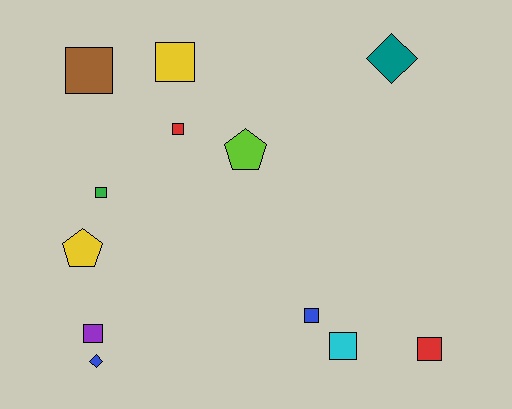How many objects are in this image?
There are 12 objects.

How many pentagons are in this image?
There are 2 pentagons.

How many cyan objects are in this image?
There is 1 cyan object.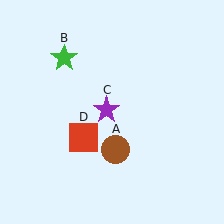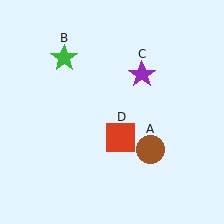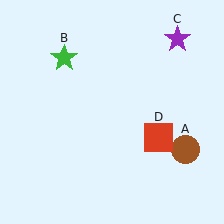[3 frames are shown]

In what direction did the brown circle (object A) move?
The brown circle (object A) moved right.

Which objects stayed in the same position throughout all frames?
Green star (object B) remained stationary.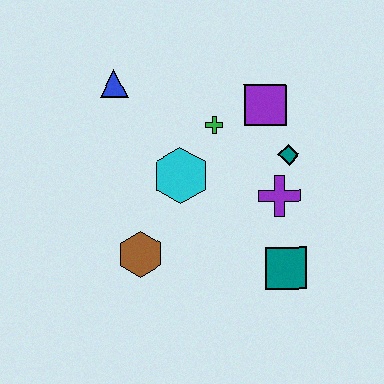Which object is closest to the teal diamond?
The purple cross is closest to the teal diamond.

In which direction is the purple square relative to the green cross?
The purple square is to the right of the green cross.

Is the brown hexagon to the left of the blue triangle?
No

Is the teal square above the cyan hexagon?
No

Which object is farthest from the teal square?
The blue triangle is farthest from the teal square.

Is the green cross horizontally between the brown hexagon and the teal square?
Yes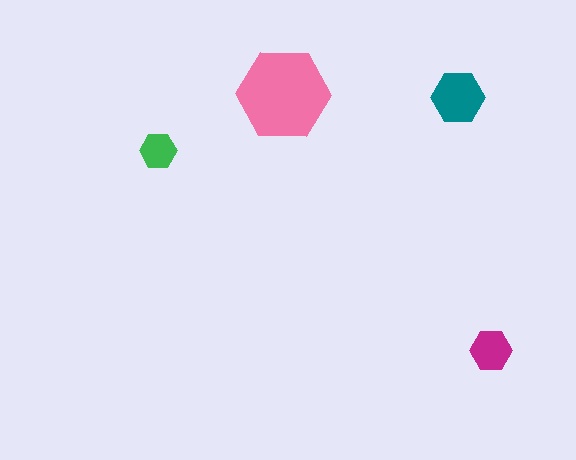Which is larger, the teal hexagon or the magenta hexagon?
The teal one.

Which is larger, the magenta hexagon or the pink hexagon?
The pink one.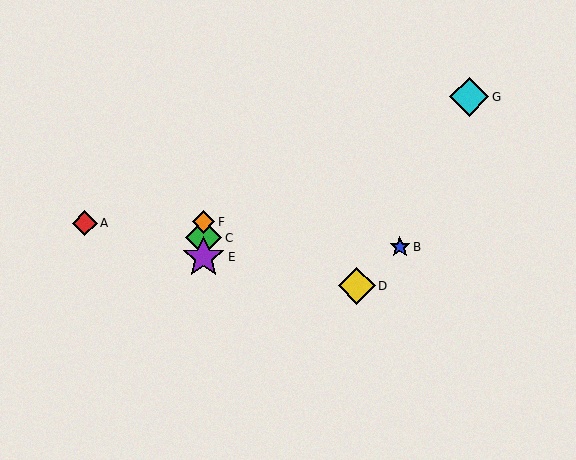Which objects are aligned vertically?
Objects C, E, F are aligned vertically.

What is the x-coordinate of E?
Object E is at x≈204.